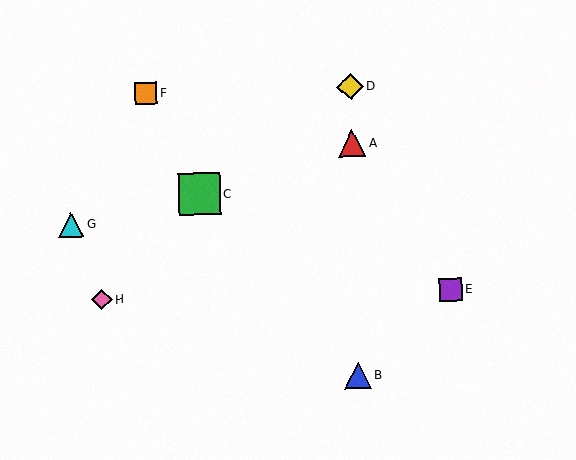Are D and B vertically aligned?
Yes, both are at x≈350.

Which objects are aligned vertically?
Objects A, B, D are aligned vertically.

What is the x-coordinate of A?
Object A is at x≈352.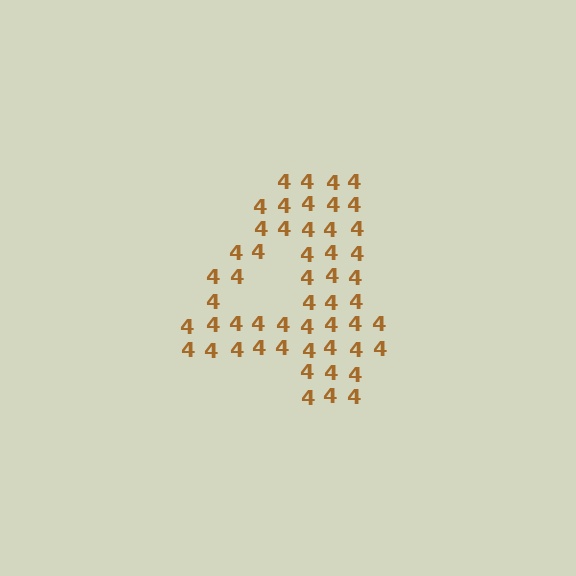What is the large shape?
The large shape is the digit 4.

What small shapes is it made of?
It is made of small digit 4's.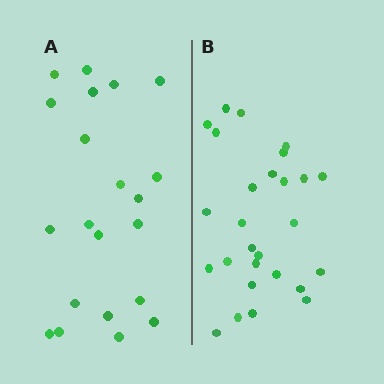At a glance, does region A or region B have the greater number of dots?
Region B (the right region) has more dots.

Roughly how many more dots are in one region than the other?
Region B has about 6 more dots than region A.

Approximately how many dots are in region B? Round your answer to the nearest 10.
About 30 dots. (The exact count is 27, which rounds to 30.)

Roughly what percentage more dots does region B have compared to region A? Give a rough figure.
About 30% more.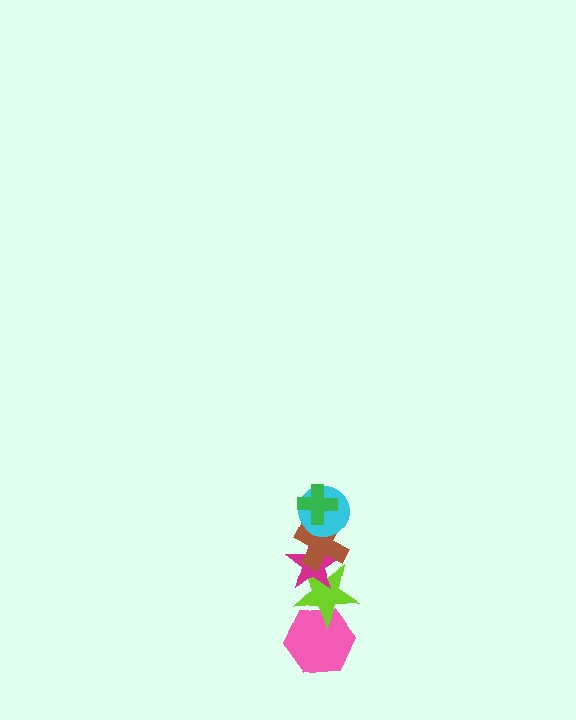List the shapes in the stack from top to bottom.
From top to bottom: the green cross, the cyan circle, the brown cross, the magenta star, the lime star, the pink hexagon.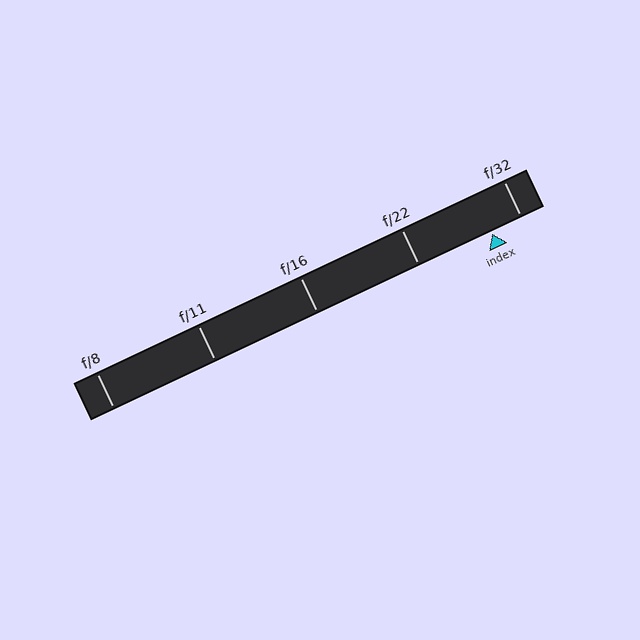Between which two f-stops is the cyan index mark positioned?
The index mark is between f/22 and f/32.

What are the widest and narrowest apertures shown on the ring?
The widest aperture shown is f/8 and the narrowest is f/32.